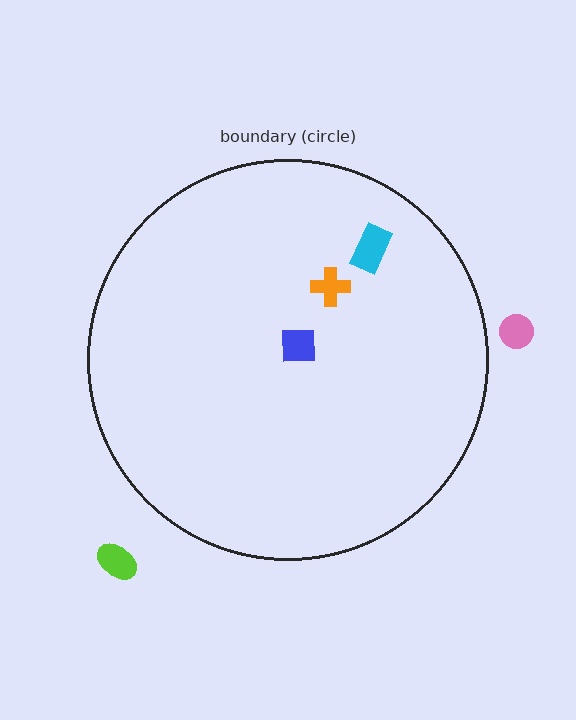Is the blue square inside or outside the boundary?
Inside.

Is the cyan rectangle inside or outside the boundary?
Inside.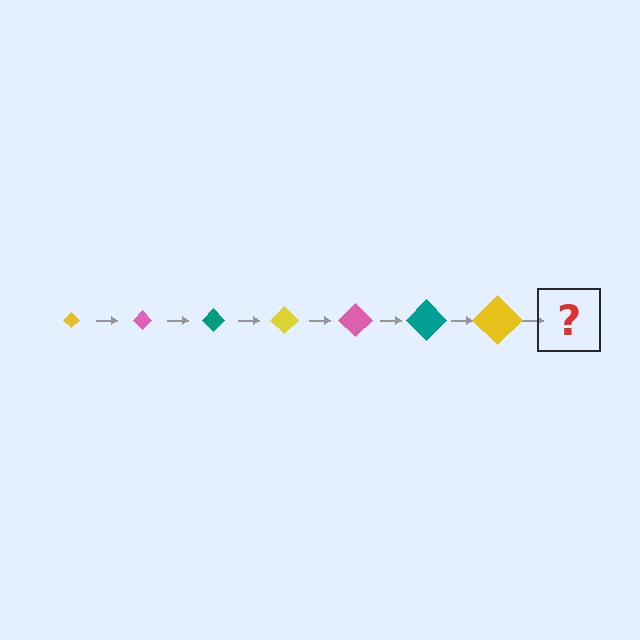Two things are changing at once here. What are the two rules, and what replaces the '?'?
The two rules are that the diamond grows larger each step and the color cycles through yellow, pink, and teal. The '?' should be a pink diamond, larger than the previous one.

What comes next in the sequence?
The next element should be a pink diamond, larger than the previous one.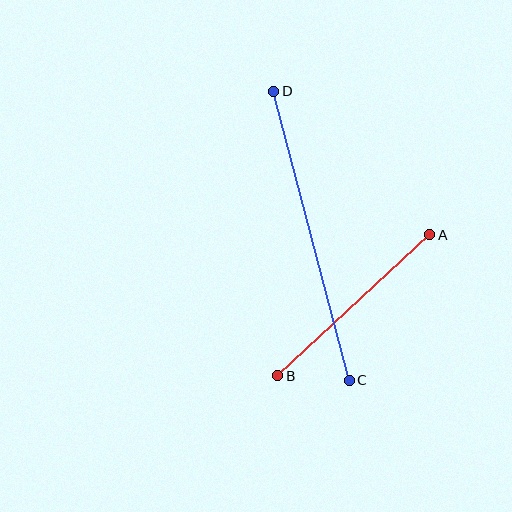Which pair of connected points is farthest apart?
Points C and D are farthest apart.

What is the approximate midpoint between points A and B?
The midpoint is at approximately (354, 305) pixels.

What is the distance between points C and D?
The distance is approximately 299 pixels.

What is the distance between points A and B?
The distance is approximately 207 pixels.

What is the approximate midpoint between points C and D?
The midpoint is at approximately (311, 236) pixels.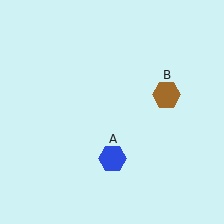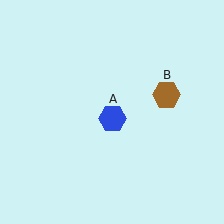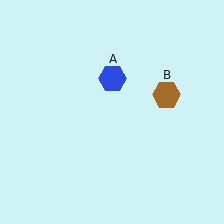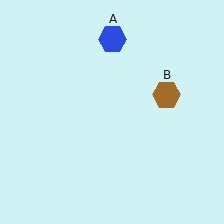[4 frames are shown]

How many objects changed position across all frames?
1 object changed position: blue hexagon (object A).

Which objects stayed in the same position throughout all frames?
Brown hexagon (object B) remained stationary.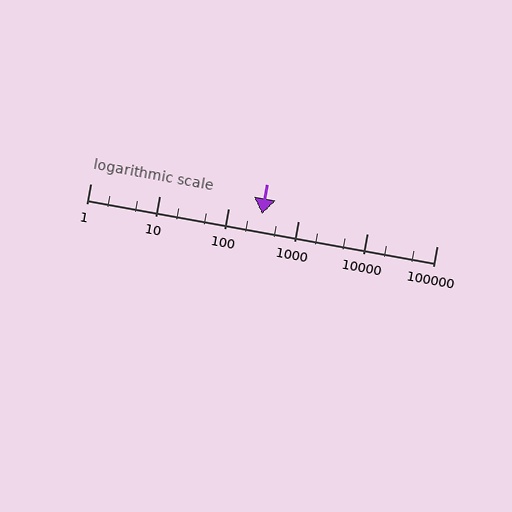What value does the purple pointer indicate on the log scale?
The pointer indicates approximately 300.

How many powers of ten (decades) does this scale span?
The scale spans 5 decades, from 1 to 100000.